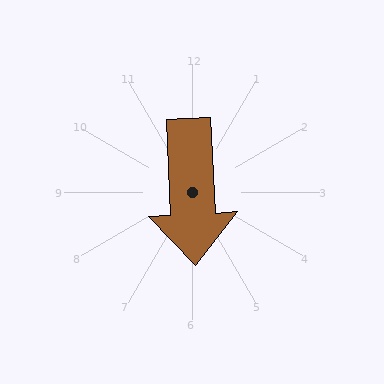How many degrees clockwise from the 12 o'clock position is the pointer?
Approximately 177 degrees.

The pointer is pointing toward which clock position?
Roughly 6 o'clock.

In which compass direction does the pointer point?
South.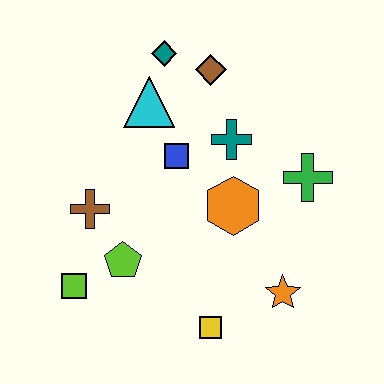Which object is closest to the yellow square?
The orange star is closest to the yellow square.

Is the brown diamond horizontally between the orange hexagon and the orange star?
No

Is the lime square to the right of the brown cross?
No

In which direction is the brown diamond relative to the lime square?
The brown diamond is above the lime square.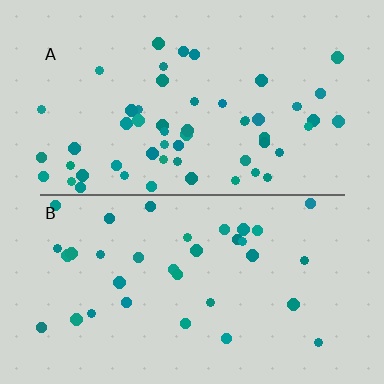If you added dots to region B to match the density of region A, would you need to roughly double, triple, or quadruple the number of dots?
Approximately double.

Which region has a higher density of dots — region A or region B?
A (the top).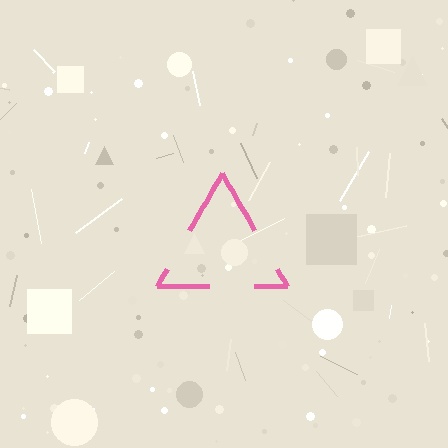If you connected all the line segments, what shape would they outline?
They would outline a triangle.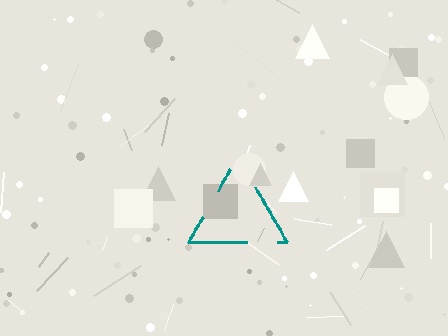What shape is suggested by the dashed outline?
The dashed outline suggests a triangle.